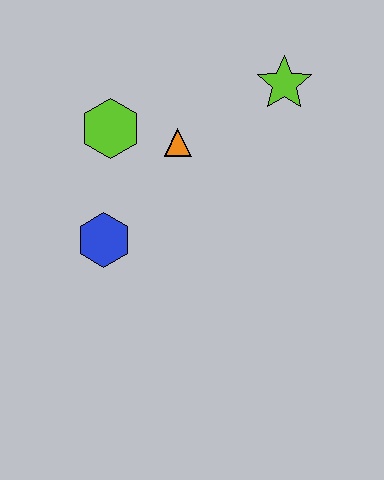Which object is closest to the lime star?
The orange triangle is closest to the lime star.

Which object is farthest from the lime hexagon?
The lime star is farthest from the lime hexagon.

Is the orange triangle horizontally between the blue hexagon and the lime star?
Yes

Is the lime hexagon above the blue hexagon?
Yes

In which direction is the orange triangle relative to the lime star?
The orange triangle is to the left of the lime star.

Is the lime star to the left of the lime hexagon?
No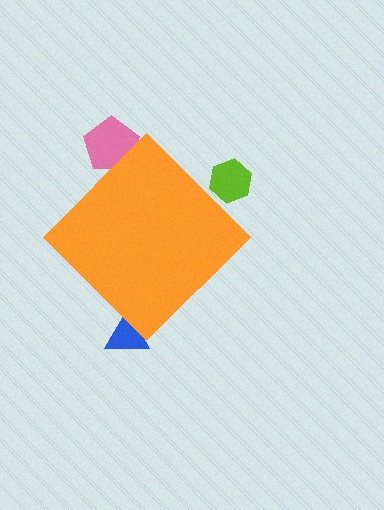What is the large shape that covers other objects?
An orange diamond.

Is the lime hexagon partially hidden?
Yes, the lime hexagon is partially hidden behind the orange diamond.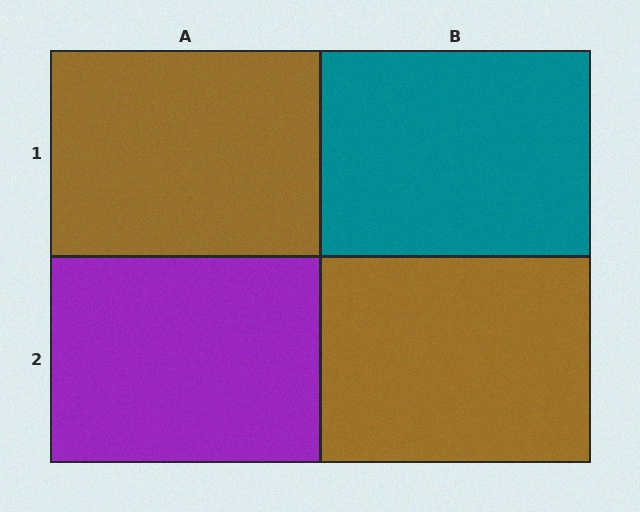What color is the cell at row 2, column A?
Purple.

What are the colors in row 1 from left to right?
Brown, teal.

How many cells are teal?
1 cell is teal.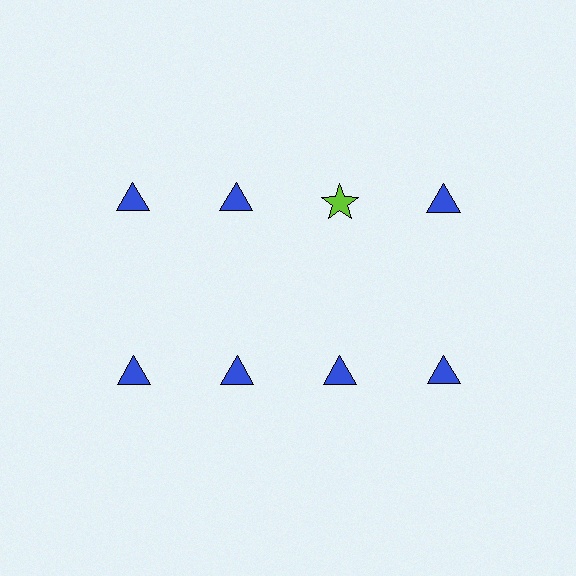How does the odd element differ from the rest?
It differs in both color (lime instead of blue) and shape (star instead of triangle).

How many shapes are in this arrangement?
There are 8 shapes arranged in a grid pattern.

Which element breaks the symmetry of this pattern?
The lime star in the top row, center column breaks the symmetry. All other shapes are blue triangles.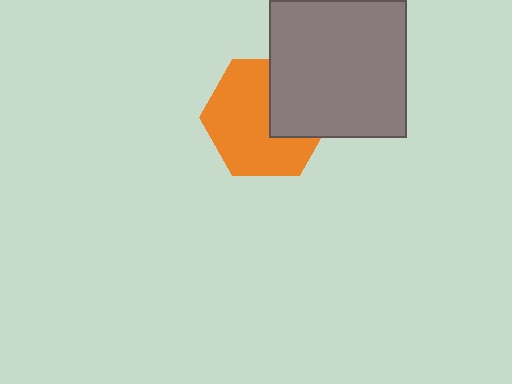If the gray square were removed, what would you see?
You would see the complete orange hexagon.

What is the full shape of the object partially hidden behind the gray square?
The partially hidden object is an orange hexagon.